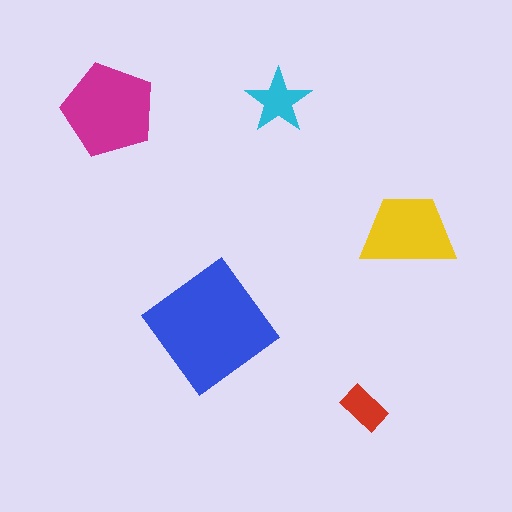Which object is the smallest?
The red rectangle.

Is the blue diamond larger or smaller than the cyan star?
Larger.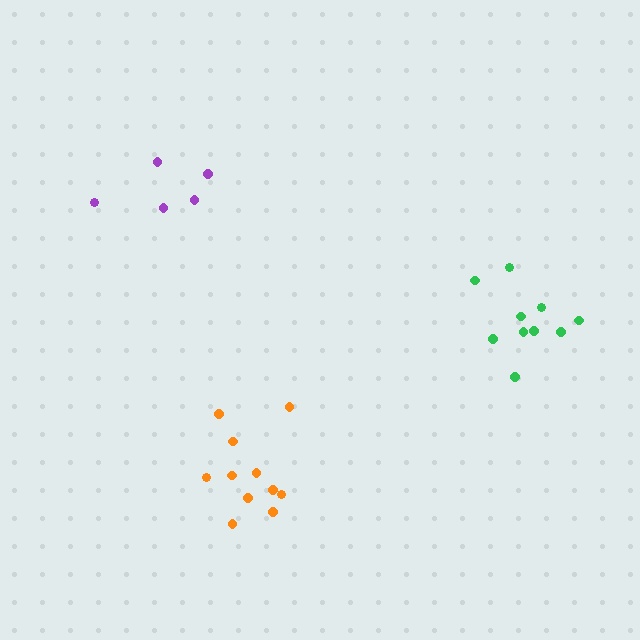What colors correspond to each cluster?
The clusters are colored: orange, purple, green.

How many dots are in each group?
Group 1: 11 dots, Group 2: 5 dots, Group 3: 10 dots (26 total).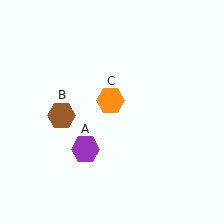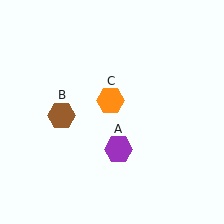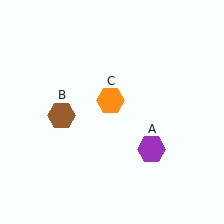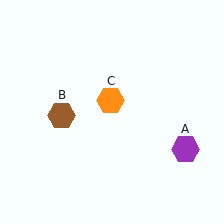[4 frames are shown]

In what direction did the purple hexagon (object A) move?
The purple hexagon (object A) moved right.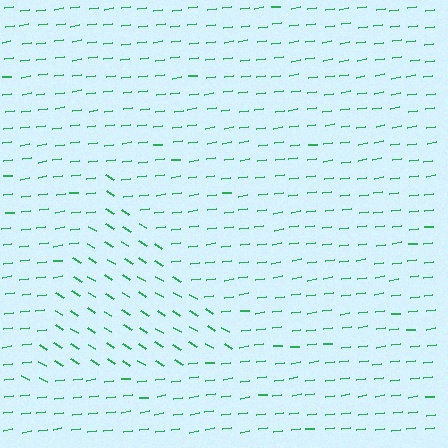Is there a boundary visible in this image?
Yes, there is a texture boundary formed by a change in line orientation.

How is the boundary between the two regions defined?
The boundary is defined purely by a change in line orientation (approximately 39 degrees difference). All lines are the same color and thickness.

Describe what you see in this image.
The image is filled with small green line segments. A triangle region in the image has lines oriented differently from the surrounding lines, creating a visible texture boundary.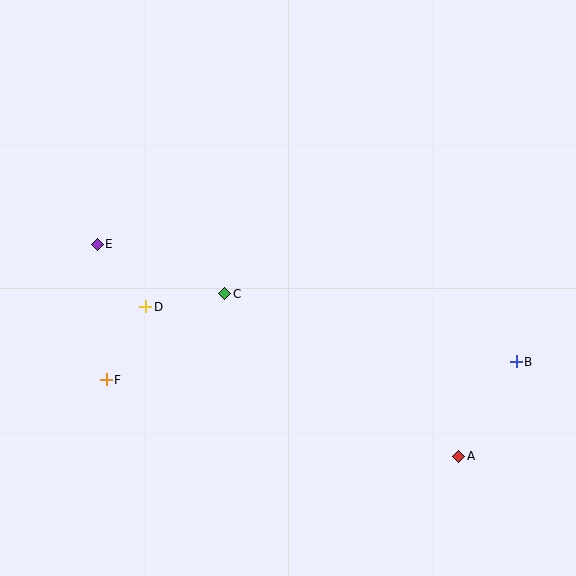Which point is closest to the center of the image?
Point C at (225, 294) is closest to the center.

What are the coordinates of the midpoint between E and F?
The midpoint between E and F is at (102, 312).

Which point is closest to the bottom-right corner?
Point A is closest to the bottom-right corner.